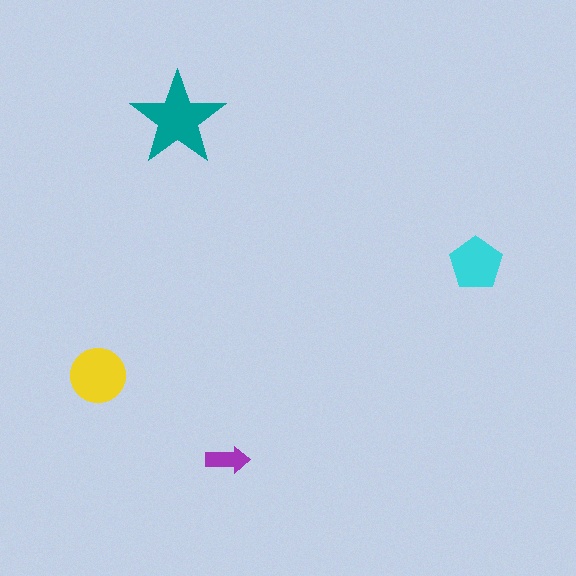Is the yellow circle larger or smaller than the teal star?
Smaller.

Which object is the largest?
The teal star.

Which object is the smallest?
The purple arrow.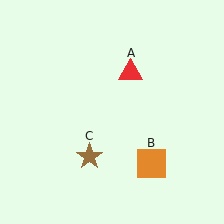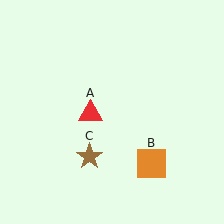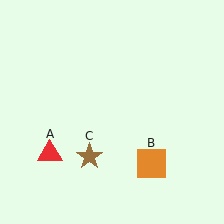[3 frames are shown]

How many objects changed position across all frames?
1 object changed position: red triangle (object A).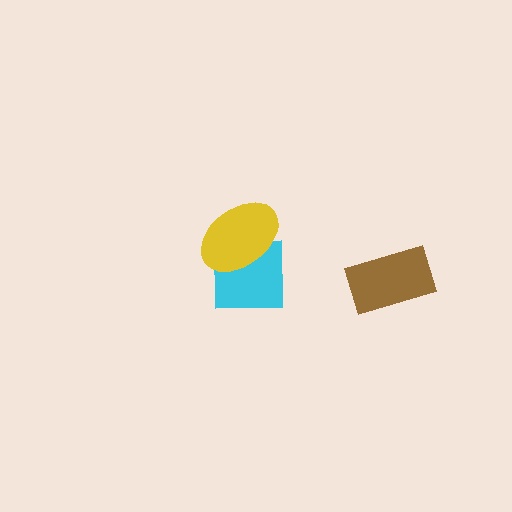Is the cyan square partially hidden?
Yes, it is partially covered by another shape.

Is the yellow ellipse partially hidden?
No, no other shape covers it.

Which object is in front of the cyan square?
The yellow ellipse is in front of the cyan square.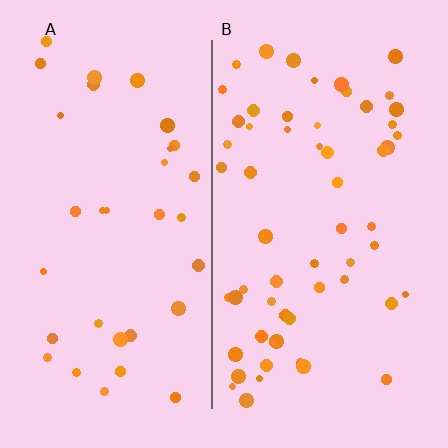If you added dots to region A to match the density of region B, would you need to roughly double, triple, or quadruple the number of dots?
Approximately double.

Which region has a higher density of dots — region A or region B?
B (the right).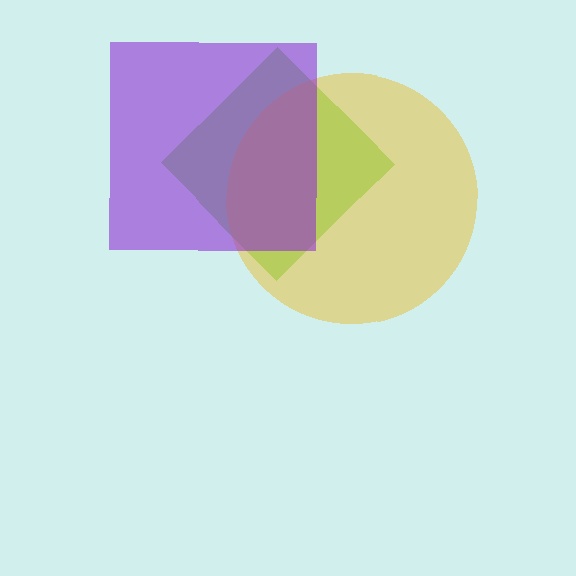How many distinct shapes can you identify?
There are 3 distinct shapes: a lime diamond, a yellow circle, a purple square.